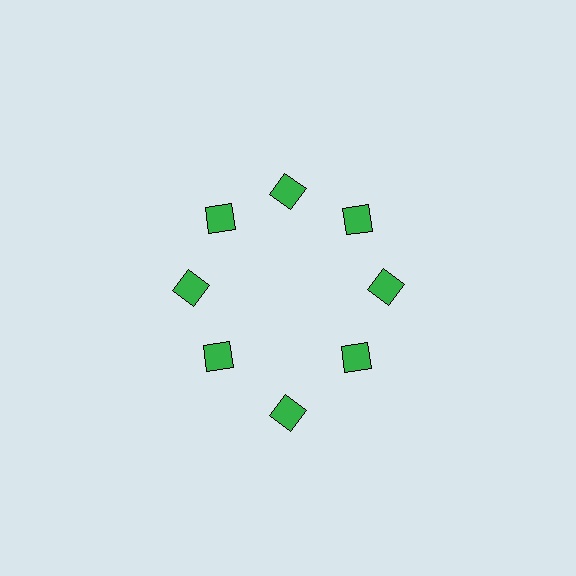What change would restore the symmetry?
The symmetry would be restored by moving it inward, back onto the ring so that all 8 squares sit at equal angles and equal distance from the center.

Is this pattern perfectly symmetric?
No. The 8 green squares are arranged in a ring, but one element near the 6 o'clock position is pushed outward from the center, breaking the 8-fold rotational symmetry.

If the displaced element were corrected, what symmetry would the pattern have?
It would have 8-fold rotational symmetry — the pattern would map onto itself every 45 degrees.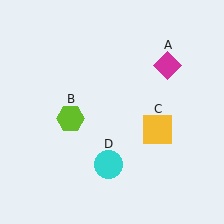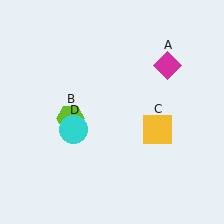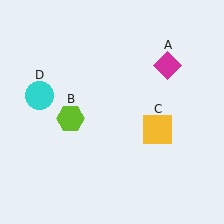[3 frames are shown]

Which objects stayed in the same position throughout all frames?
Magenta diamond (object A) and lime hexagon (object B) and yellow square (object C) remained stationary.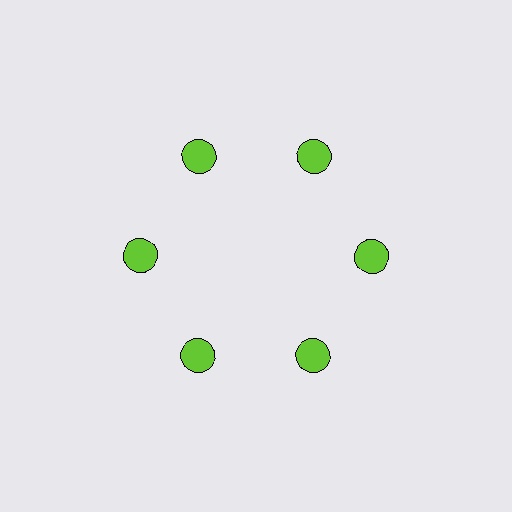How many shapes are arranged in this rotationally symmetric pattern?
There are 6 shapes, arranged in 6 groups of 1.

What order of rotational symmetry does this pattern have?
This pattern has 6-fold rotational symmetry.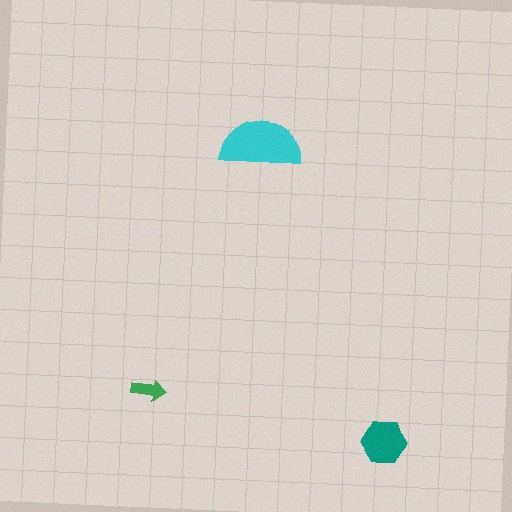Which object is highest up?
The cyan semicircle is topmost.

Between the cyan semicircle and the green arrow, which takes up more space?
The cyan semicircle.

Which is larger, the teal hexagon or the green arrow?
The teal hexagon.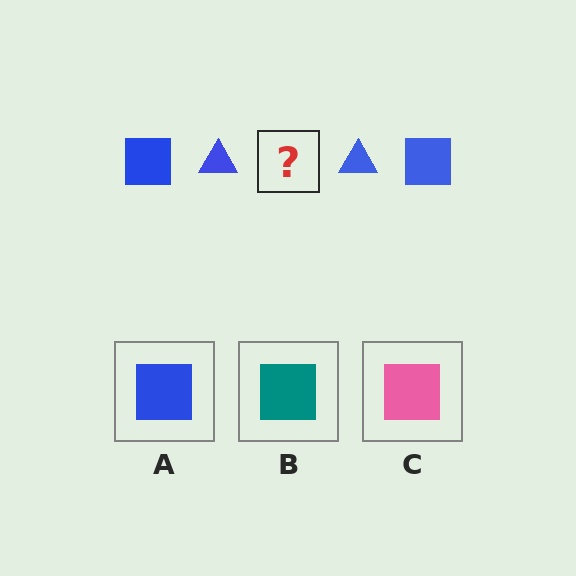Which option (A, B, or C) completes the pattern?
A.